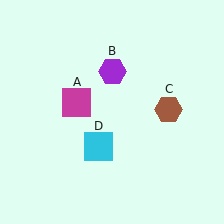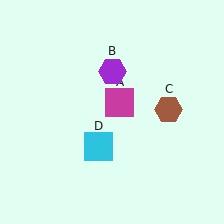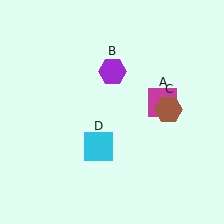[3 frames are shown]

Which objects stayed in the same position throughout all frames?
Purple hexagon (object B) and brown hexagon (object C) and cyan square (object D) remained stationary.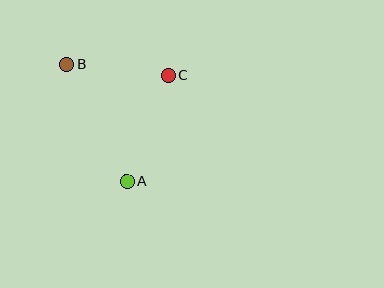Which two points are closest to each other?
Points B and C are closest to each other.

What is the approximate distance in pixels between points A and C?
The distance between A and C is approximately 113 pixels.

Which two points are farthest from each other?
Points A and B are farthest from each other.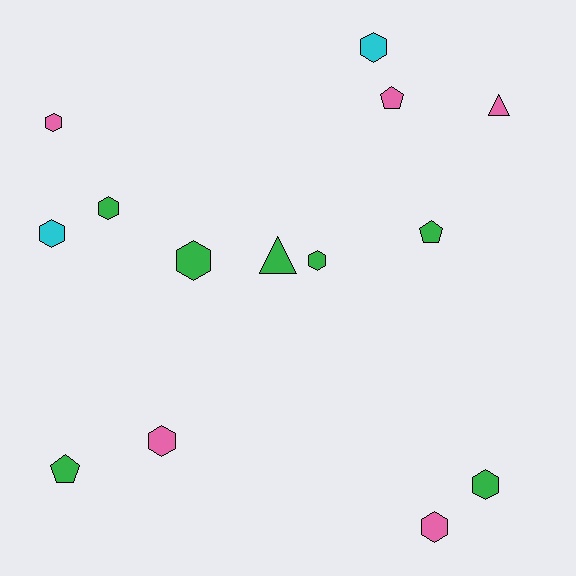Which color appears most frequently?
Green, with 7 objects.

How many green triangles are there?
There is 1 green triangle.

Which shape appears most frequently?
Hexagon, with 9 objects.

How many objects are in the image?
There are 14 objects.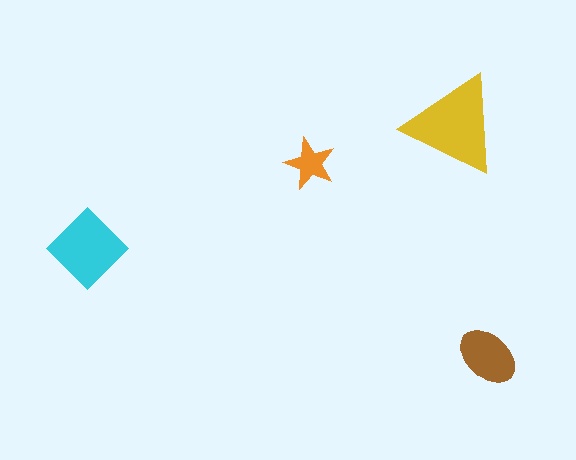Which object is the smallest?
The orange star.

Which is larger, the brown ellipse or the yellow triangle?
The yellow triangle.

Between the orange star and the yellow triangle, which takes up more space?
The yellow triangle.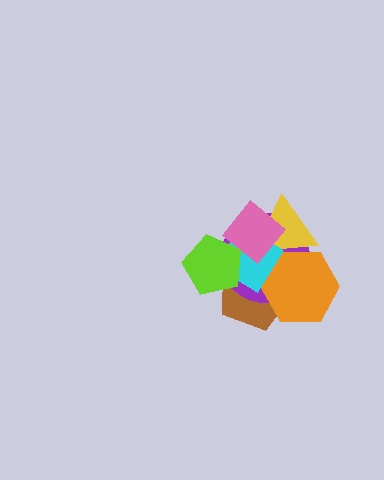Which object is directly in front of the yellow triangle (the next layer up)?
The cyan diamond is directly in front of the yellow triangle.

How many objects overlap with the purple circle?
6 objects overlap with the purple circle.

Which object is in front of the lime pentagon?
The pink diamond is in front of the lime pentagon.